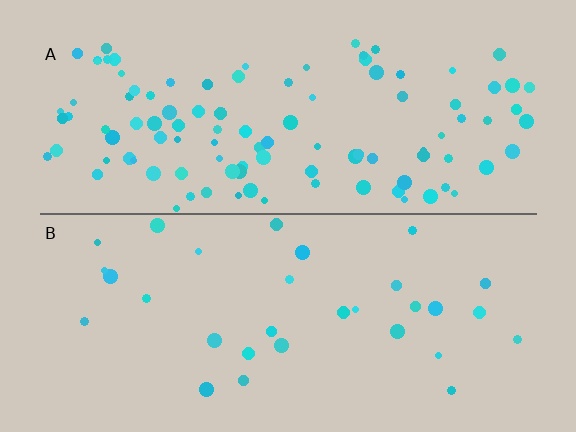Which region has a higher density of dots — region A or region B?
A (the top).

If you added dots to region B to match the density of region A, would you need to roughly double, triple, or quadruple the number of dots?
Approximately triple.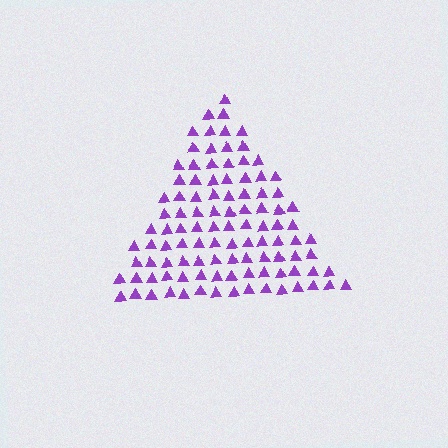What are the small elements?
The small elements are triangles.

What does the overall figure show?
The overall figure shows a triangle.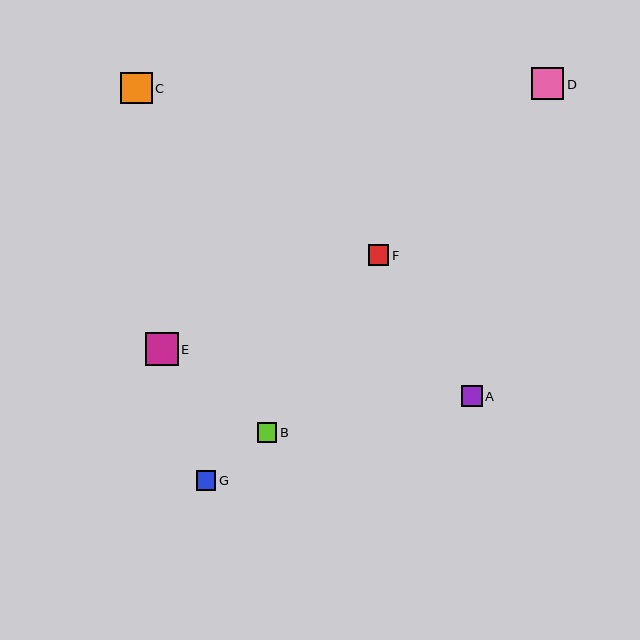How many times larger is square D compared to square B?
Square D is approximately 1.7 times the size of square B.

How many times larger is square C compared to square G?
Square C is approximately 1.7 times the size of square G.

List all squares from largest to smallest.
From largest to smallest: E, D, C, A, F, B, G.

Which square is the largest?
Square E is the largest with a size of approximately 33 pixels.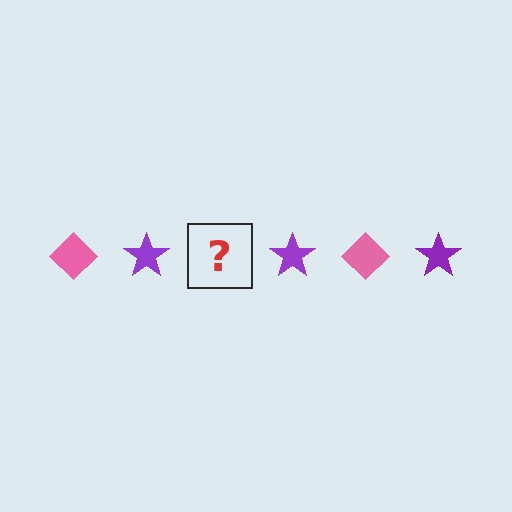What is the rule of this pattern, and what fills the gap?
The rule is that the pattern alternates between pink diamond and purple star. The gap should be filled with a pink diamond.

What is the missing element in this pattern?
The missing element is a pink diamond.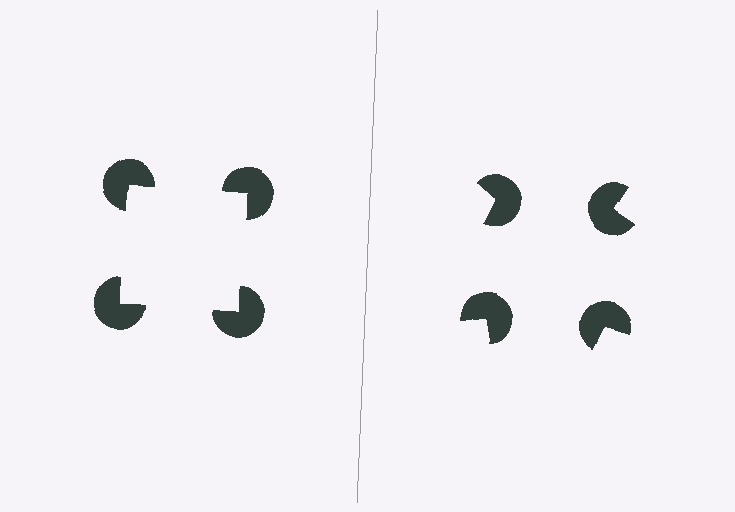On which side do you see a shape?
An illusory square appears on the left side. On the right side the wedge cuts are rotated, so no coherent shape forms.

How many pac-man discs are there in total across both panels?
8 — 4 on each side.